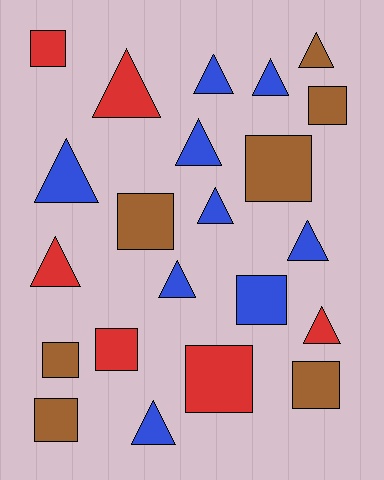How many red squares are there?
There are 3 red squares.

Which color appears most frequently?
Blue, with 9 objects.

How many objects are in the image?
There are 22 objects.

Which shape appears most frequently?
Triangle, with 12 objects.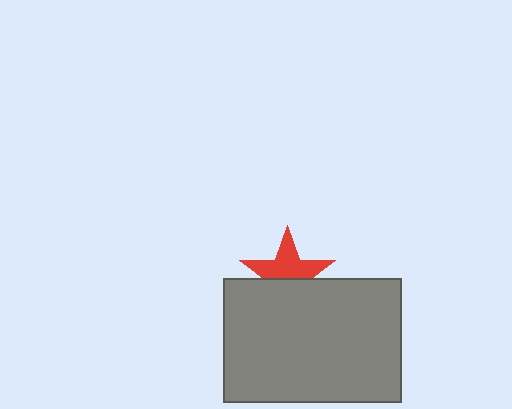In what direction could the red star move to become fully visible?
The red star could move up. That would shift it out from behind the gray rectangle entirely.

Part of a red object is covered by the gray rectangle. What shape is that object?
It is a star.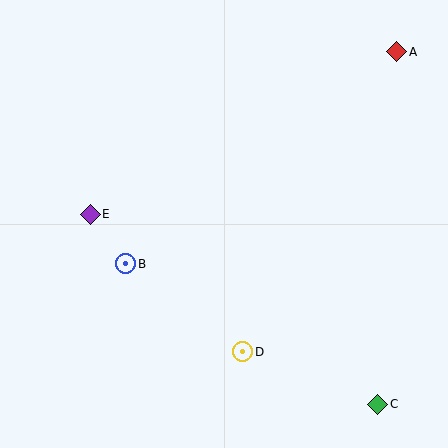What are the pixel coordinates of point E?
Point E is at (90, 214).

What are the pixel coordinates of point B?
Point B is at (126, 264).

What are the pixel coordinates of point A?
Point A is at (397, 52).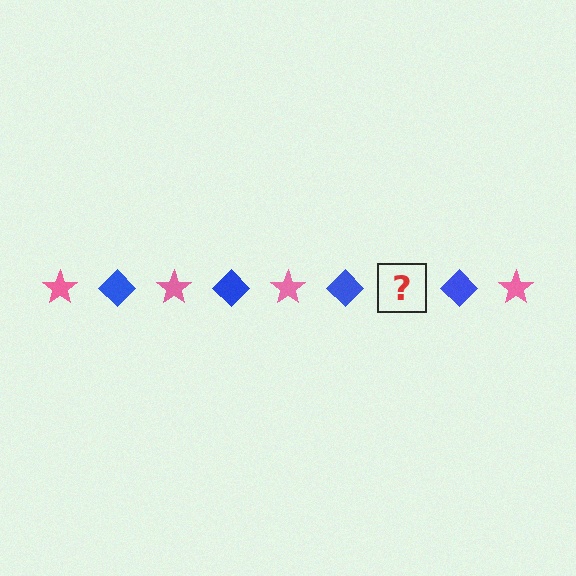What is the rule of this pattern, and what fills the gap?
The rule is that the pattern alternates between pink star and blue diamond. The gap should be filled with a pink star.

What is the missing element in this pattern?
The missing element is a pink star.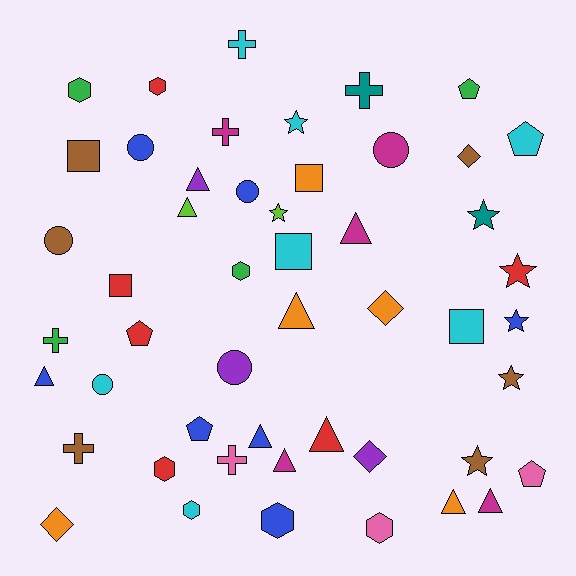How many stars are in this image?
There are 7 stars.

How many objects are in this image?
There are 50 objects.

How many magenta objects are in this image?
There are 5 magenta objects.